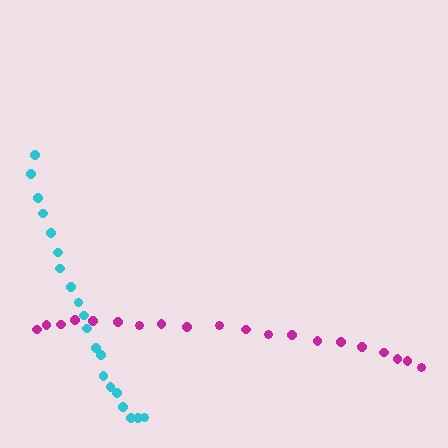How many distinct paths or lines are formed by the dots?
There are 2 distinct paths.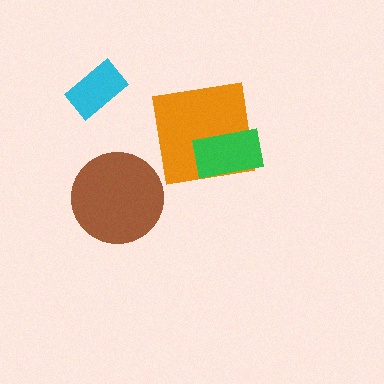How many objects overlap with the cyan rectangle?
0 objects overlap with the cyan rectangle.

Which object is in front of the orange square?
The green rectangle is in front of the orange square.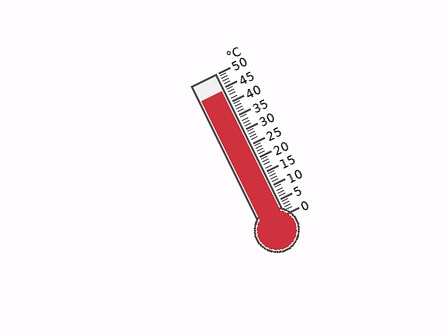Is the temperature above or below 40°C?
The temperature is above 40°C.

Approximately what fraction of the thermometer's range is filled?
The thermometer is filled to approximately 90% of its range.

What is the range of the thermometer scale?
The thermometer scale ranges from 0°C to 50°C.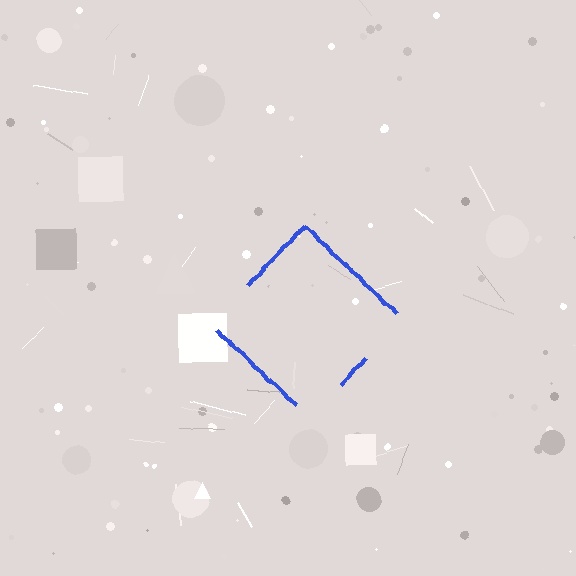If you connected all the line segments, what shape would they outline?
They would outline a diamond.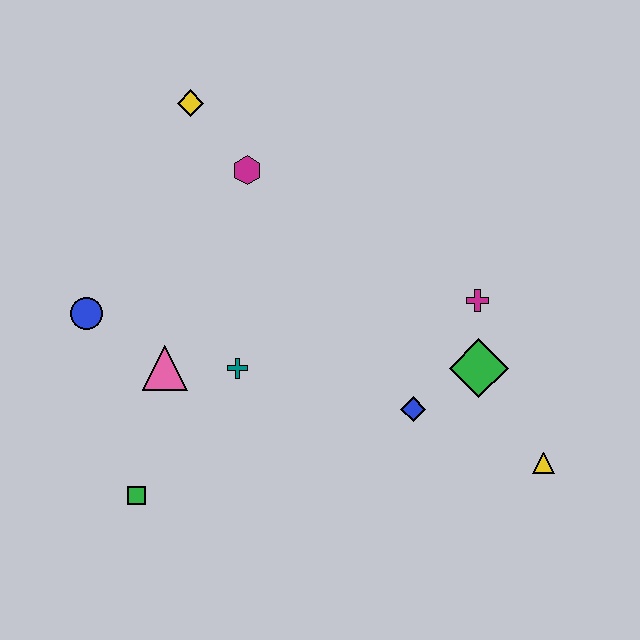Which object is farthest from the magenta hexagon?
The yellow triangle is farthest from the magenta hexagon.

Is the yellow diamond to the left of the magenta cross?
Yes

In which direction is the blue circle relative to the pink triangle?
The blue circle is to the left of the pink triangle.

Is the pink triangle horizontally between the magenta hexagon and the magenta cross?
No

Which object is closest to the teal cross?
The pink triangle is closest to the teal cross.